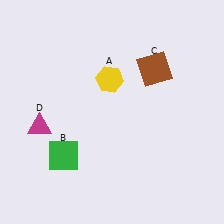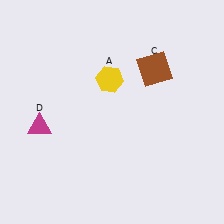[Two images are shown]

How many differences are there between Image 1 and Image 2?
There is 1 difference between the two images.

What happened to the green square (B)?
The green square (B) was removed in Image 2. It was in the bottom-left area of Image 1.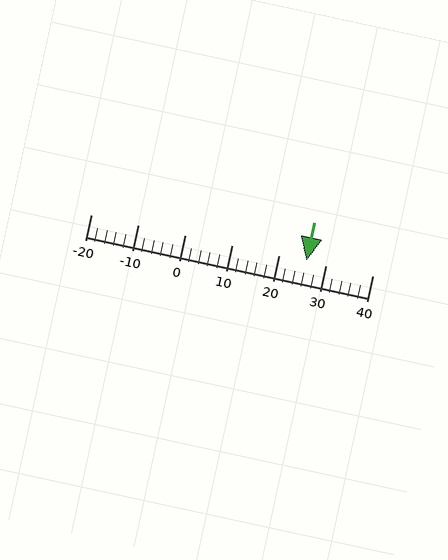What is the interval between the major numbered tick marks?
The major tick marks are spaced 10 units apart.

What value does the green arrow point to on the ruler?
The green arrow points to approximately 26.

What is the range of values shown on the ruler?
The ruler shows values from -20 to 40.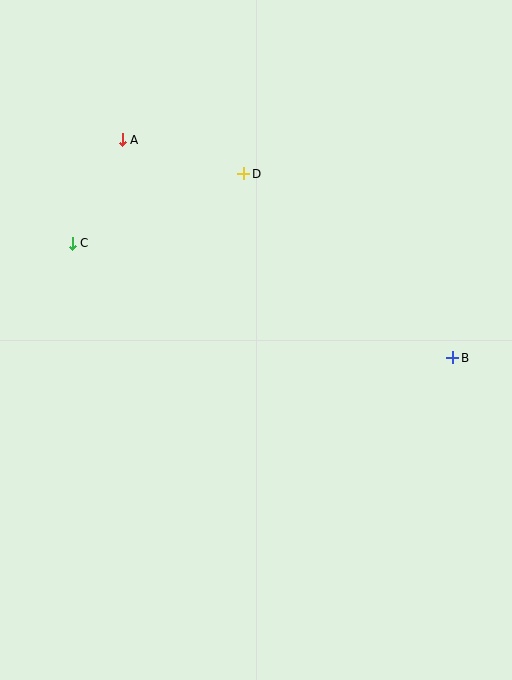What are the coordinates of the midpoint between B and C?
The midpoint between B and C is at (263, 301).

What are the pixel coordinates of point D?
Point D is at (244, 174).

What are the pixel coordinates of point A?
Point A is at (122, 140).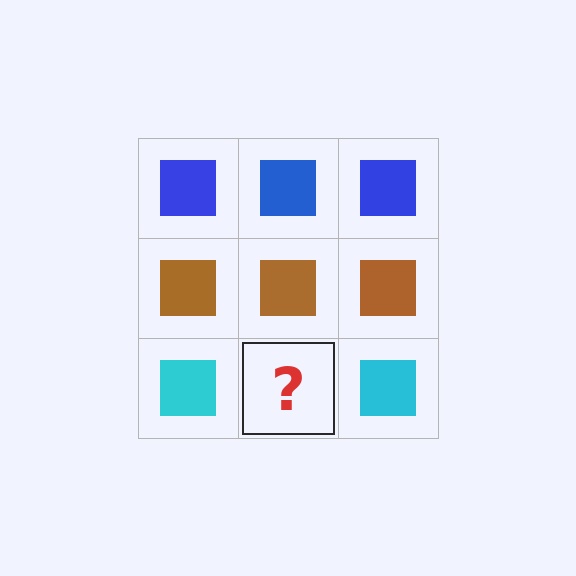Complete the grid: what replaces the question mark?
The question mark should be replaced with a cyan square.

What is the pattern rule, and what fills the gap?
The rule is that each row has a consistent color. The gap should be filled with a cyan square.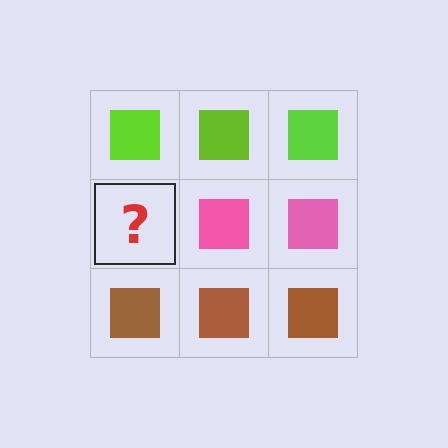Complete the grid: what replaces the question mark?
The question mark should be replaced with a pink square.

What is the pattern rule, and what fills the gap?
The rule is that each row has a consistent color. The gap should be filled with a pink square.